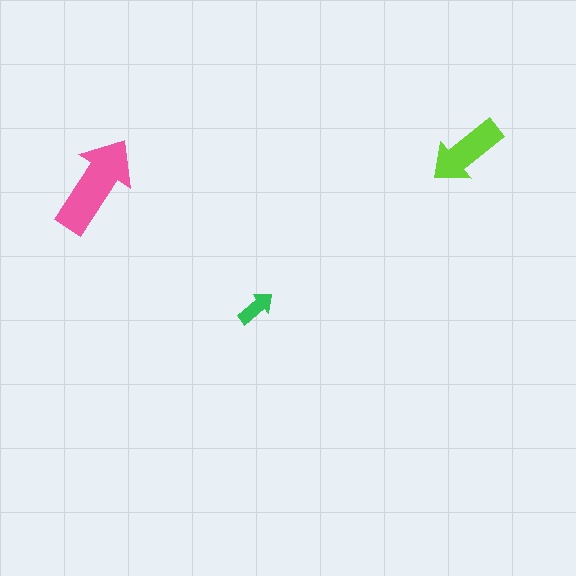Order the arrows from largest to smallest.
the pink one, the lime one, the green one.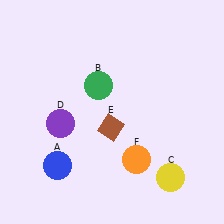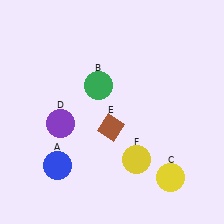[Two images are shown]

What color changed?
The circle (F) changed from orange in Image 1 to yellow in Image 2.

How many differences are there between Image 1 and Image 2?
There is 1 difference between the two images.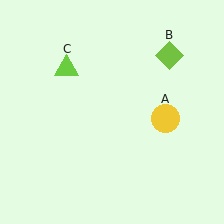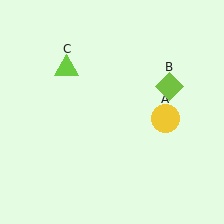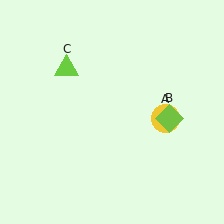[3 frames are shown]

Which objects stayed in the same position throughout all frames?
Yellow circle (object A) and lime triangle (object C) remained stationary.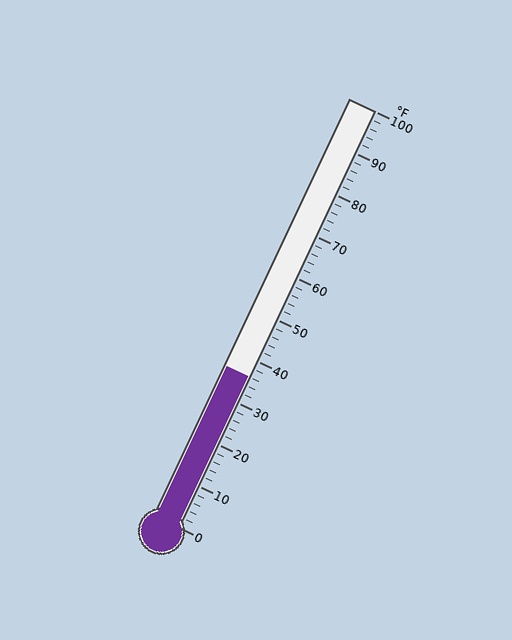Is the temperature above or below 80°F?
The temperature is below 80°F.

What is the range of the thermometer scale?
The thermometer scale ranges from 0°F to 100°F.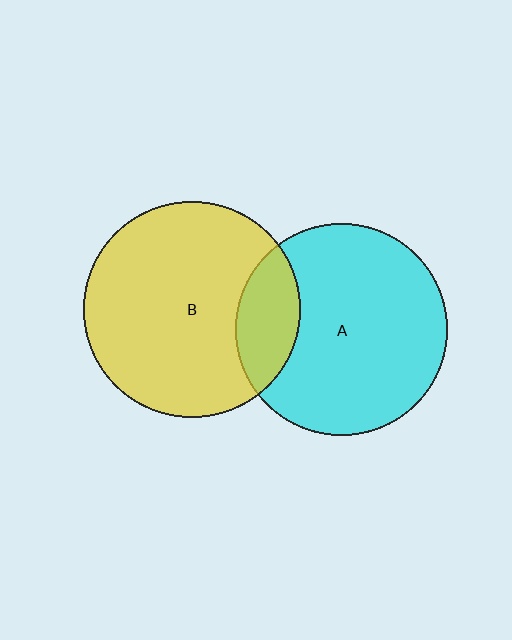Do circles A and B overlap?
Yes.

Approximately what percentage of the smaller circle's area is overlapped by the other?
Approximately 20%.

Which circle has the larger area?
Circle B (yellow).